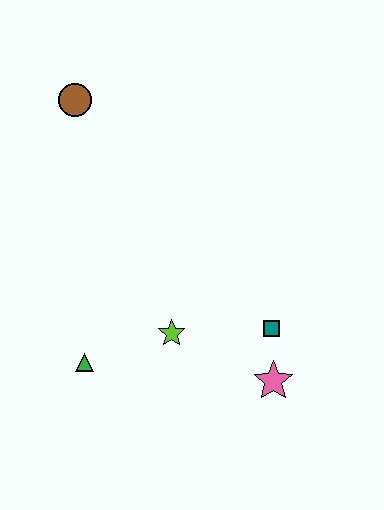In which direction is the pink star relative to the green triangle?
The pink star is to the right of the green triangle.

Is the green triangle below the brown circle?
Yes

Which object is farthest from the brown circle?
The pink star is farthest from the brown circle.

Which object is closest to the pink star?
The teal square is closest to the pink star.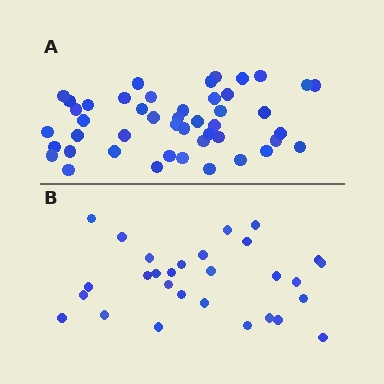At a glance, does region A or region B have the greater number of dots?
Region A (the top region) has more dots.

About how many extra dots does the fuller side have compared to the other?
Region A has approximately 15 more dots than region B.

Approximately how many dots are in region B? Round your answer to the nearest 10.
About 30 dots. (The exact count is 29, which rounds to 30.)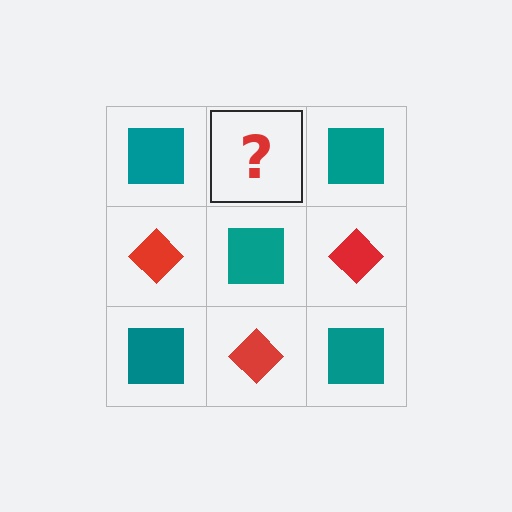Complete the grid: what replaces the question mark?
The question mark should be replaced with a red diamond.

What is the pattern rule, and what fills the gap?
The rule is that it alternates teal square and red diamond in a checkerboard pattern. The gap should be filled with a red diamond.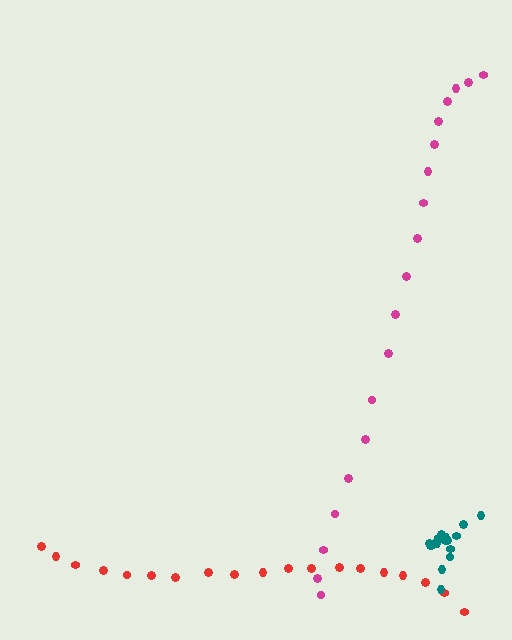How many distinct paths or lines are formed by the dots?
There are 3 distinct paths.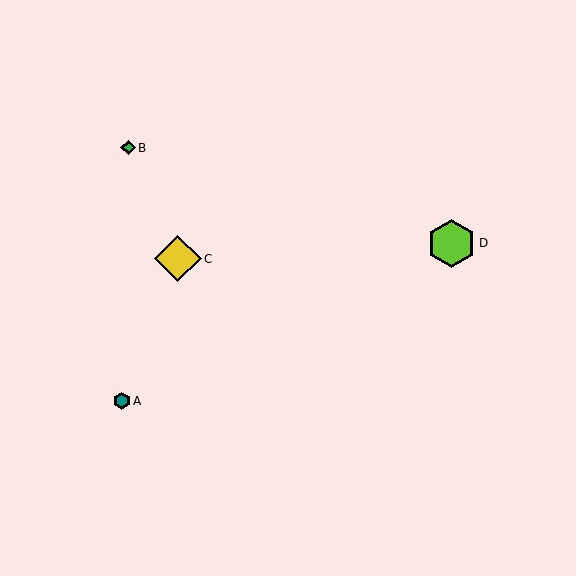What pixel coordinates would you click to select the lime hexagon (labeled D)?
Click at (451, 244) to select the lime hexagon D.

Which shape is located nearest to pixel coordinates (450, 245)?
The lime hexagon (labeled D) at (451, 244) is nearest to that location.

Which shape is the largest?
The lime hexagon (labeled D) is the largest.